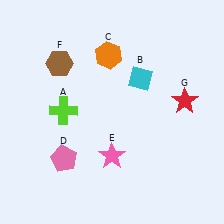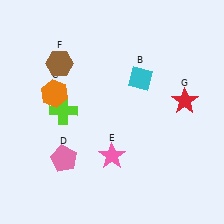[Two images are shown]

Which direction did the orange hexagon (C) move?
The orange hexagon (C) moved left.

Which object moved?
The orange hexagon (C) moved left.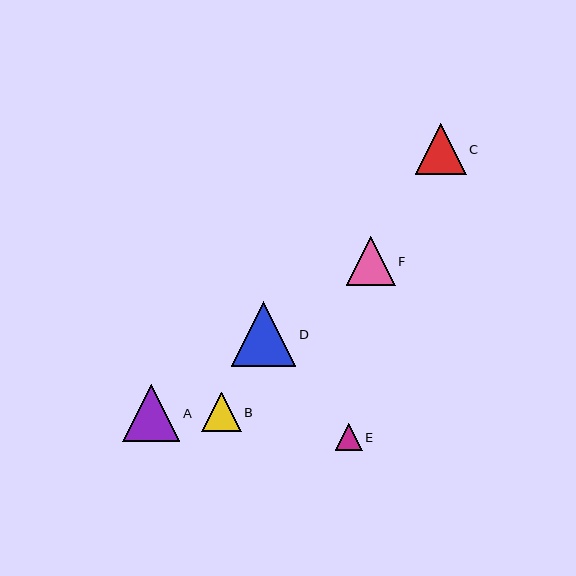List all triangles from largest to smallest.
From largest to smallest: D, A, C, F, B, E.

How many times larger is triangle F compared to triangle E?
Triangle F is approximately 1.8 times the size of triangle E.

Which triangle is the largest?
Triangle D is the largest with a size of approximately 64 pixels.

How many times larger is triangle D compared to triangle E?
Triangle D is approximately 2.4 times the size of triangle E.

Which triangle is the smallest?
Triangle E is the smallest with a size of approximately 27 pixels.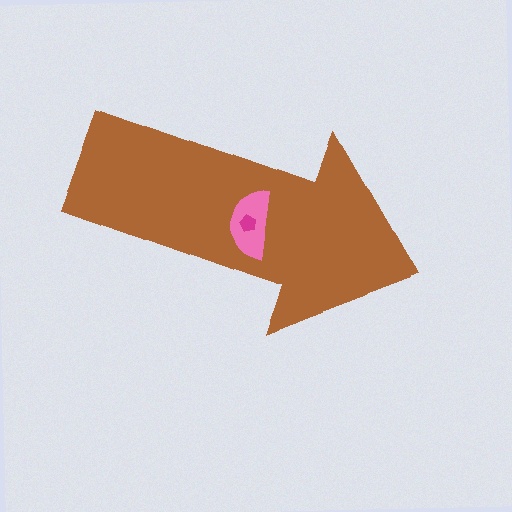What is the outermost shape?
The brown arrow.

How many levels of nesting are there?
3.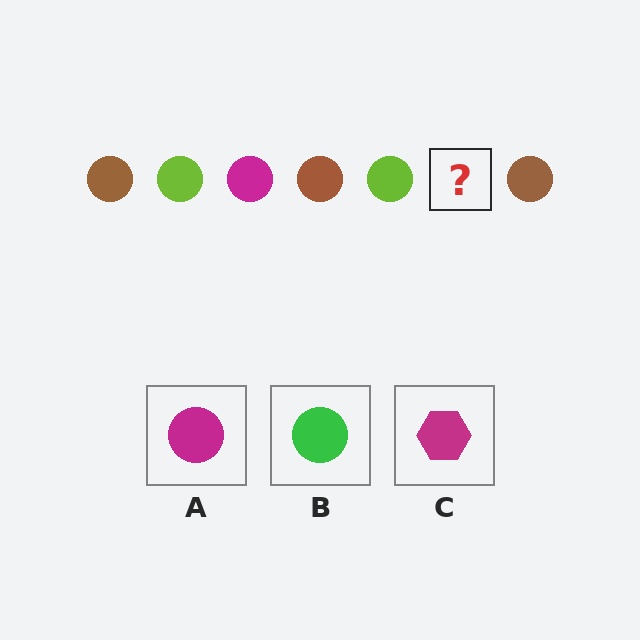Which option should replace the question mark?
Option A.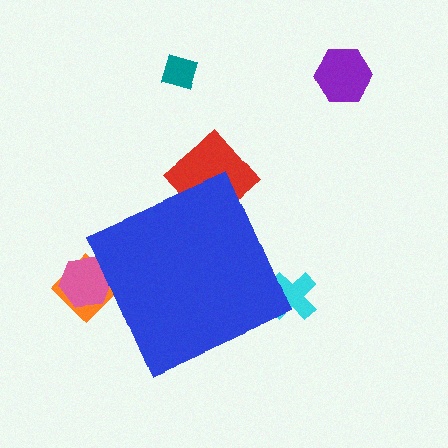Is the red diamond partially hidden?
Yes, the red diamond is partially hidden behind the blue diamond.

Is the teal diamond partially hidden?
No, the teal diamond is fully visible.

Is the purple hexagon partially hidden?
No, the purple hexagon is fully visible.